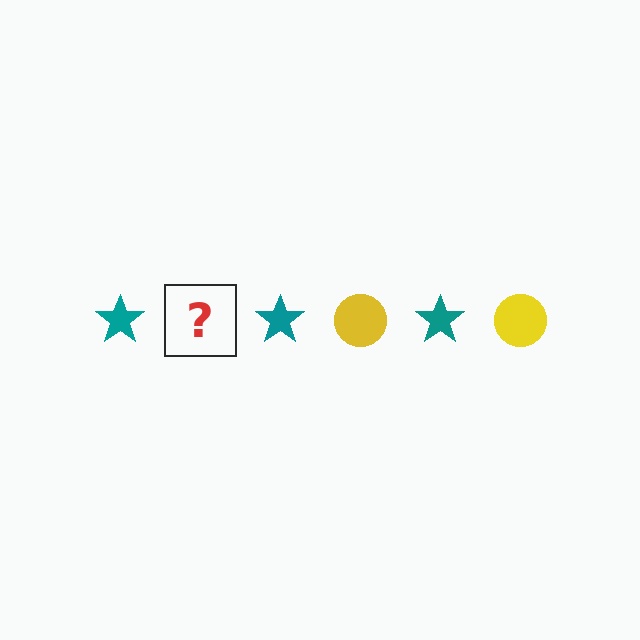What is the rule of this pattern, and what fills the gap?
The rule is that the pattern alternates between teal star and yellow circle. The gap should be filled with a yellow circle.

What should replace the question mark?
The question mark should be replaced with a yellow circle.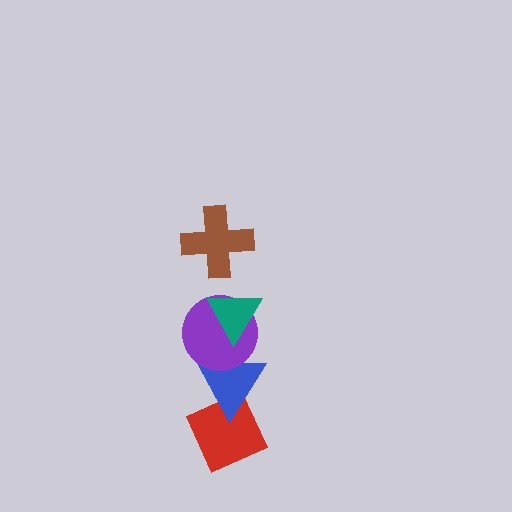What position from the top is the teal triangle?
The teal triangle is 2nd from the top.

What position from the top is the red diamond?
The red diamond is 5th from the top.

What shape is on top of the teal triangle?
The brown cross is on top of the teal triangle.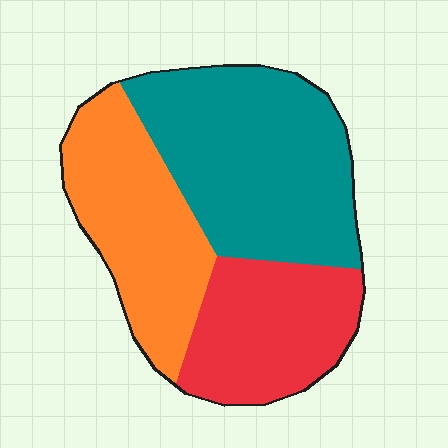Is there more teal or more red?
Teal.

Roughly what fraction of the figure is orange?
Orange takes up about one third (1/3) of the figure.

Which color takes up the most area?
Teal, at roughly 45%.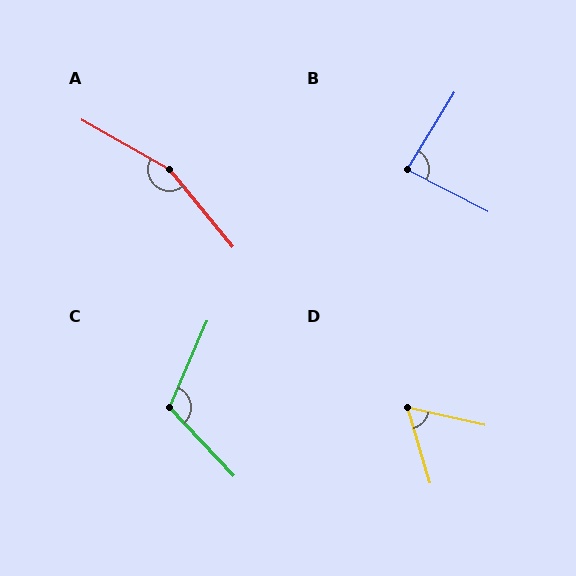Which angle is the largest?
A, at approximately 159 degrees.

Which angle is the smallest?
D, at approximately 60 degrees.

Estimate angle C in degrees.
Approximately 114 degrees.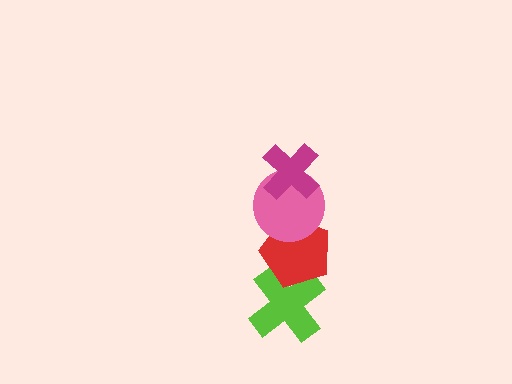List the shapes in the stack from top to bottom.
From top to bottom: the magenta cross, the pink circle, the red pentagon, the lime cross.